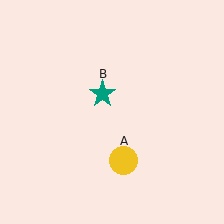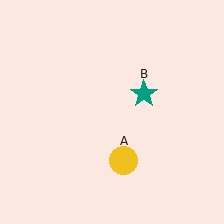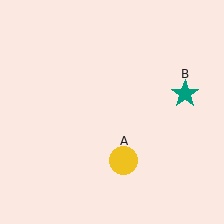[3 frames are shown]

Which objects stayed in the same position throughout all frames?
Yellow circle (object A) remained stationary.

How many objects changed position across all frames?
1 object changed position: teal star (object B).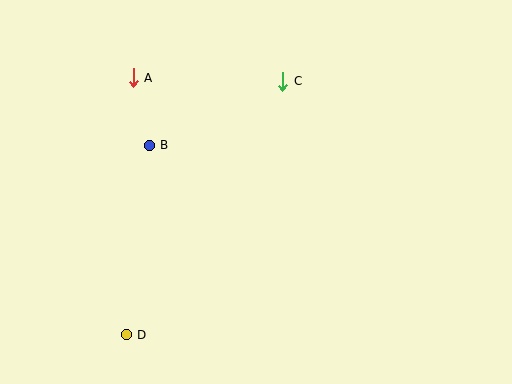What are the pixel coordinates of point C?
Point C is at (283, 81).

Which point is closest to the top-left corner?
Point A is closest to the top-left corner.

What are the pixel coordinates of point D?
Point D is at (126, 335).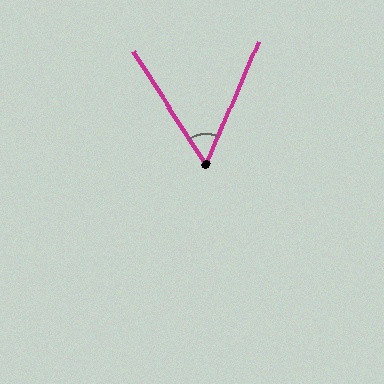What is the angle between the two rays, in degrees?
Approximately 56 degrees.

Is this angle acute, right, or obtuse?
It is acute.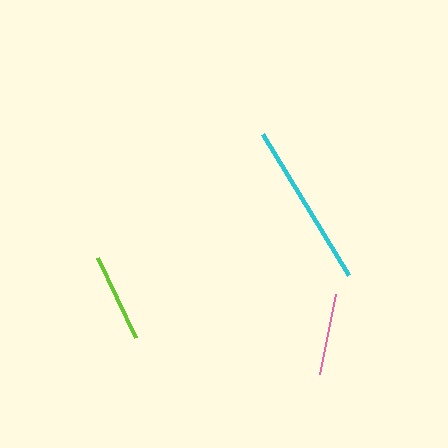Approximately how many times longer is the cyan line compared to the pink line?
The cyan line is approximately 2.0 times the length of the pink line.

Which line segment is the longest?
The cyan line is the longest at approximately 165 pixels.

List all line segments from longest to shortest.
From longest to shortest: cyan, lime, pink.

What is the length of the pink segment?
The pink segment is approximately 82 pixels long.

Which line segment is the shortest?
The pink line is the shortest at approximately 82 pixels.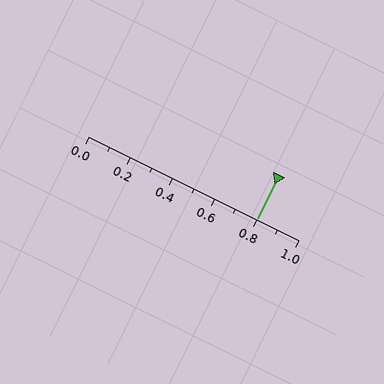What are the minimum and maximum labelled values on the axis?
The axis runs from 0.0 to 1.0.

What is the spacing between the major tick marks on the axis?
The major ticks are spaced 0.2 apart.